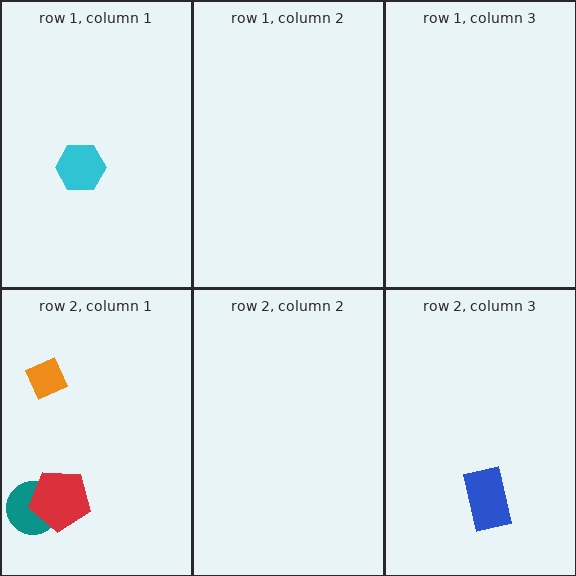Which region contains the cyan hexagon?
The row 1, column 1 region.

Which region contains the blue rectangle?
The row 2, column 3 region.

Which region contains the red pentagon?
The row 2, column 1 region.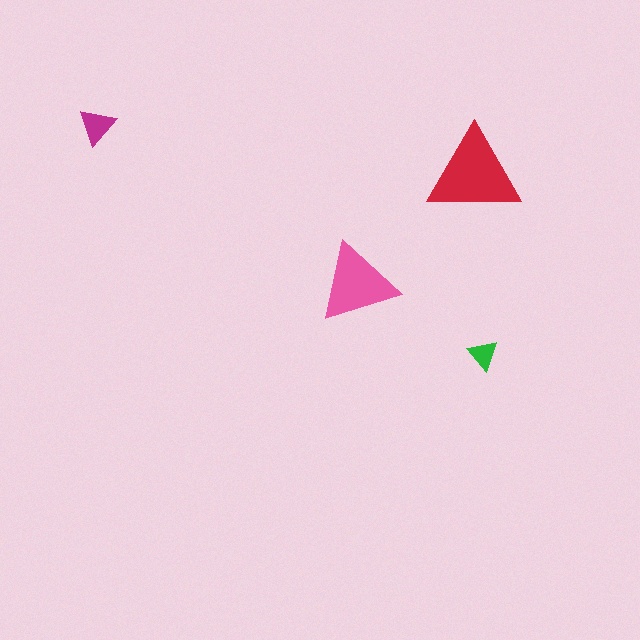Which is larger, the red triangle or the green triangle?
The red one.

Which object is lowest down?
The green triangle is bottommost.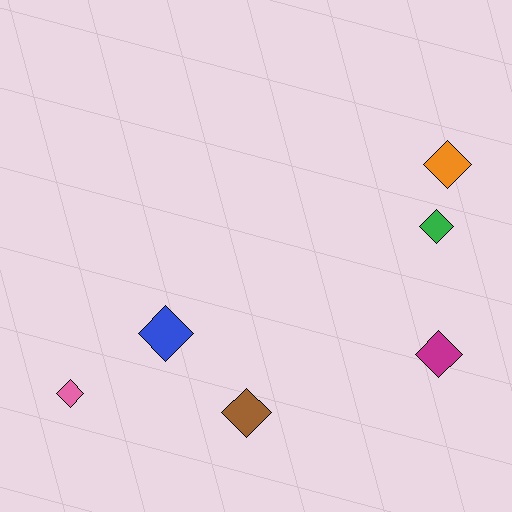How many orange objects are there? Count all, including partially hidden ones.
There is 1 orange object.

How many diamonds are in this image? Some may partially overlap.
There are 6 diamonds.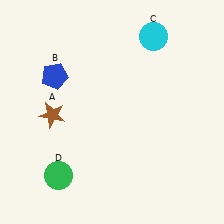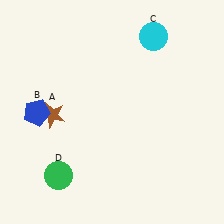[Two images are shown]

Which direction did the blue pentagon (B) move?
The blue pentagon (B) moved down.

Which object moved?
The blue pentagon (B) moved down.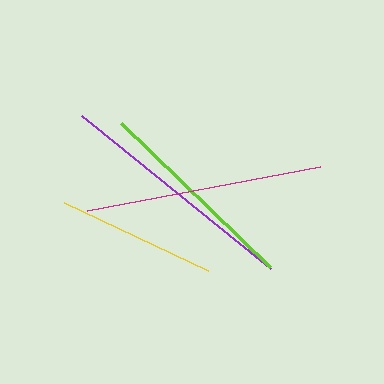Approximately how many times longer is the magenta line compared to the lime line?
The magenta line is approximately 1.1 times the length of the lime line.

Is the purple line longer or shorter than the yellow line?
The purple line is longer than the yellow line.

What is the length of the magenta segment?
The magenta segment is approximately 237 pixels long.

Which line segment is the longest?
The purple line is the longest at approximately 244 pixels.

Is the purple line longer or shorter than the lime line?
The purple line is longer than the lime line.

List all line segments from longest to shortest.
From longest to shortest: purple, magenta, lime, yellow.